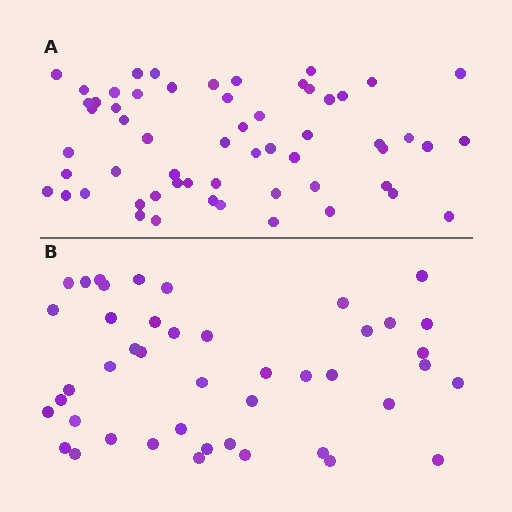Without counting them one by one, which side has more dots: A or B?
Region A (the top region) has more dots.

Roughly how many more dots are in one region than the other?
Region A has approximately 15 more dots than region B.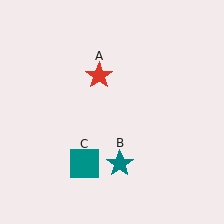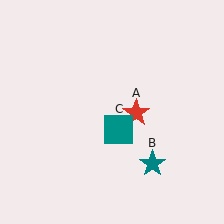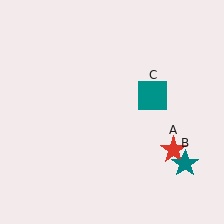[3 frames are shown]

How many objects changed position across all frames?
3 objects changed position: red star (object A), teal star (object B), teal square (object C).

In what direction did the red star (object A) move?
The red star (object A) moved down and to the right.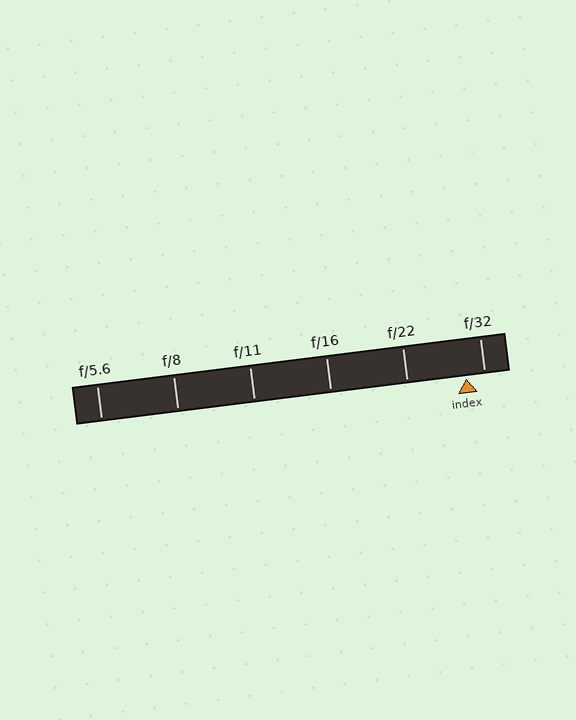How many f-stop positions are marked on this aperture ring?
There are 6 f-stop positions marked.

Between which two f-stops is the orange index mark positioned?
The index mark is between f/22 and f/32.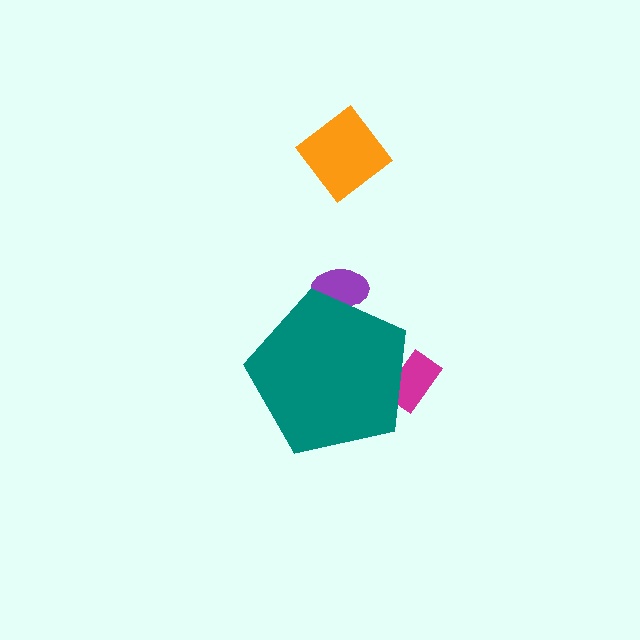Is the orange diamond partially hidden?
No, the orange diamond is fully visible.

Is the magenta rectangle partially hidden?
Yes, the magenta rectangle is partially hidden behind the teal pentagon.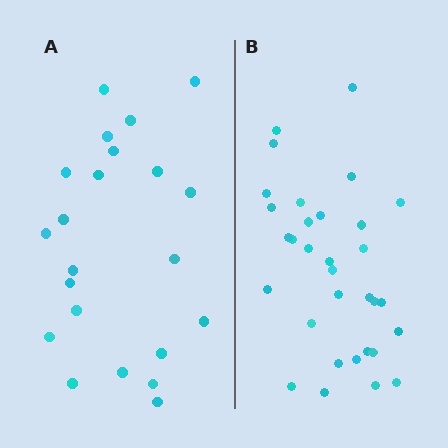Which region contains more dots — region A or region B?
Region B (the right region) has more dots.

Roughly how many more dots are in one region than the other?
Region B has roughly 10 or so more dots than region A.